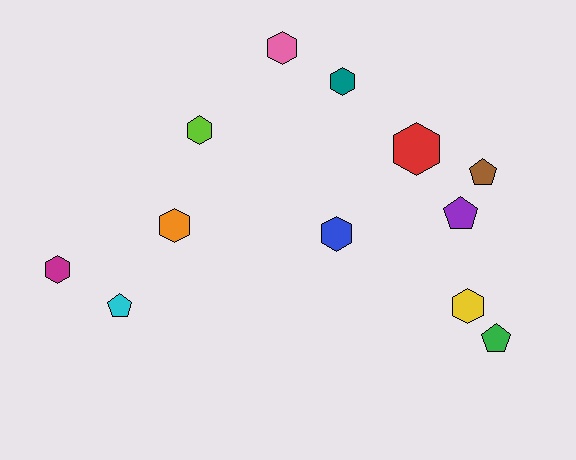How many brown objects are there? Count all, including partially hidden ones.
There is 1 brown object.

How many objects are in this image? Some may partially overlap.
There are 12 objects.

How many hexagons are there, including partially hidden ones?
There are 8 hexagons.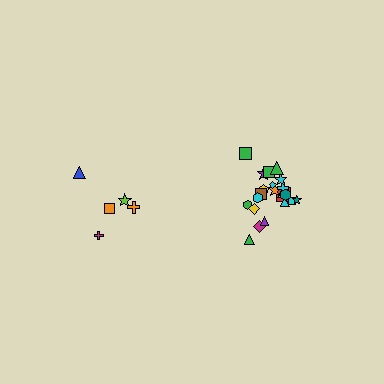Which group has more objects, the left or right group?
The right group.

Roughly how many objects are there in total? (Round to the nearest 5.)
Roughly 25 objects in total.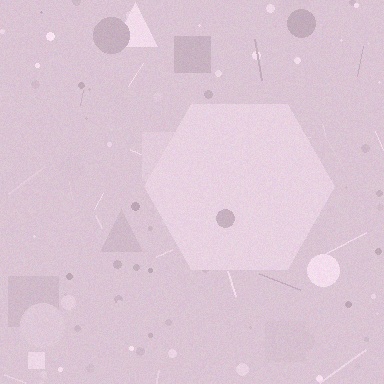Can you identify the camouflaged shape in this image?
The camouflaged shape is a hexagon.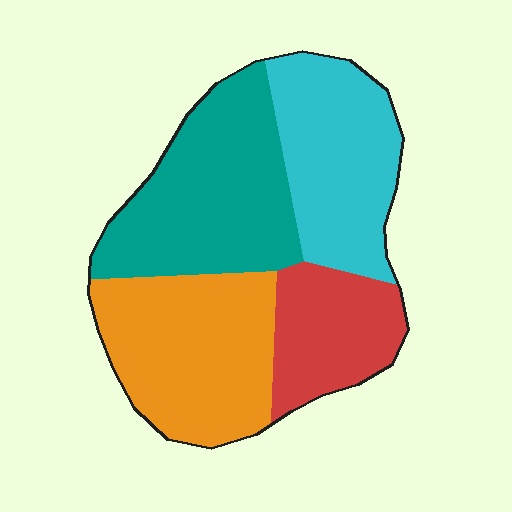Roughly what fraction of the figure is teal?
Teal takes up about one third (1/3) of the figure.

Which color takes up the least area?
Red, at roughly 15%.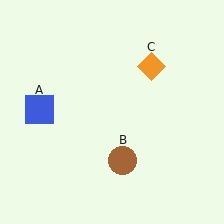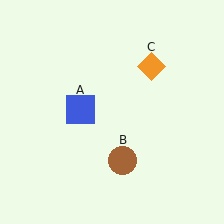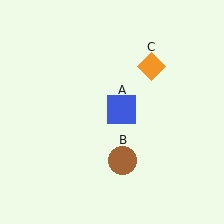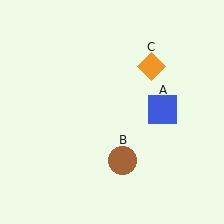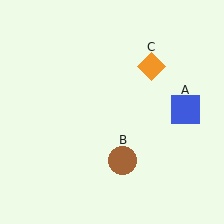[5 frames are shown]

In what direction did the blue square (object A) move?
The blue square (object A) moved right.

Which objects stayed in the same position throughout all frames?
Brown circle (object B) and orange diamond (object C) remained stationary.